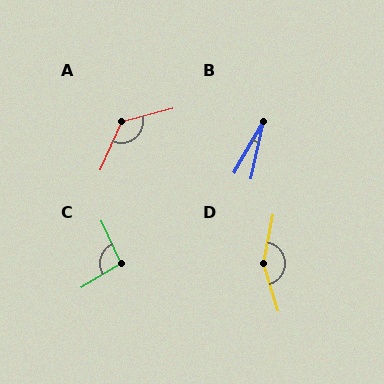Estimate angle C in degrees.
Approximately 96 degrees.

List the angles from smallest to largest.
B (18°), C (96°), A (129°), D (151°).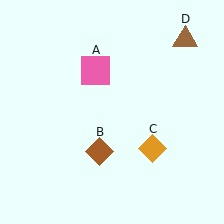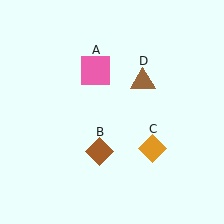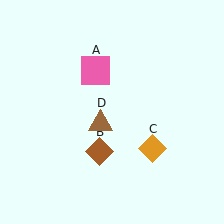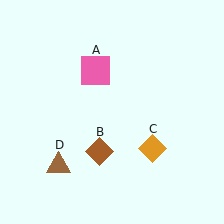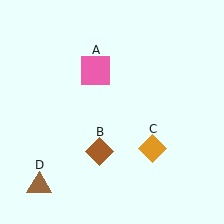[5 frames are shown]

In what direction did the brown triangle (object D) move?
The brown triangle (object D) moved down and to the left.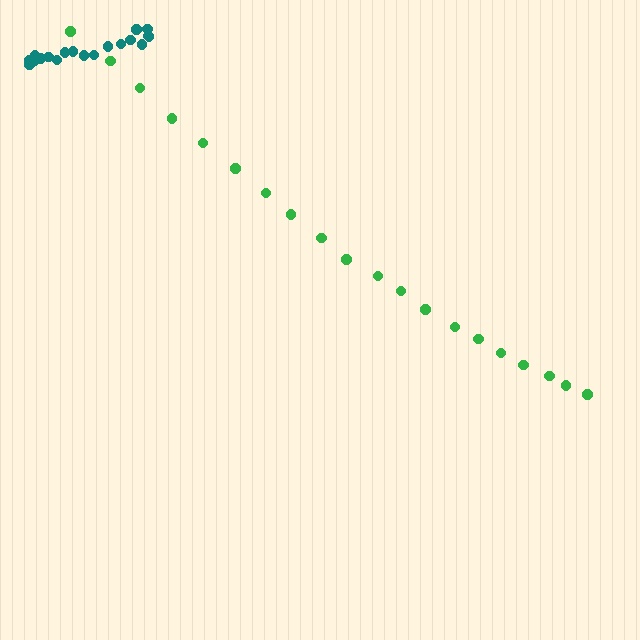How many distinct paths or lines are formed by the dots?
There are 2 distinct paths.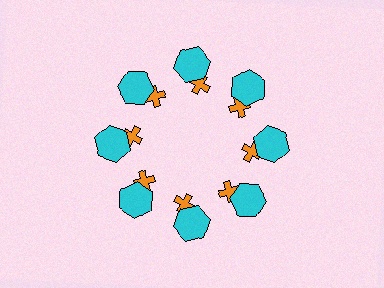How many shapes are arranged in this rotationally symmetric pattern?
There are 16 shapes, arranged in 8 groups of 2.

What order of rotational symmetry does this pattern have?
This pattern has 8-fold rotational symmetry.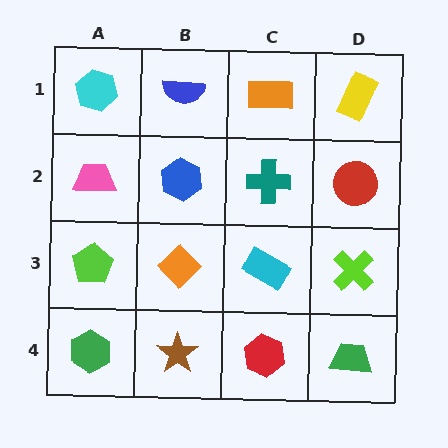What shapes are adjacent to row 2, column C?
An orange rectangle (row 1, column C), a cyan rectangle (row 3, column C), a blue hexagon (row 2, column B), a red circle (row 2, column D).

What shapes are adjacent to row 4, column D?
A lime cross (row 3, column D), a red hexagon (row 4, column C).